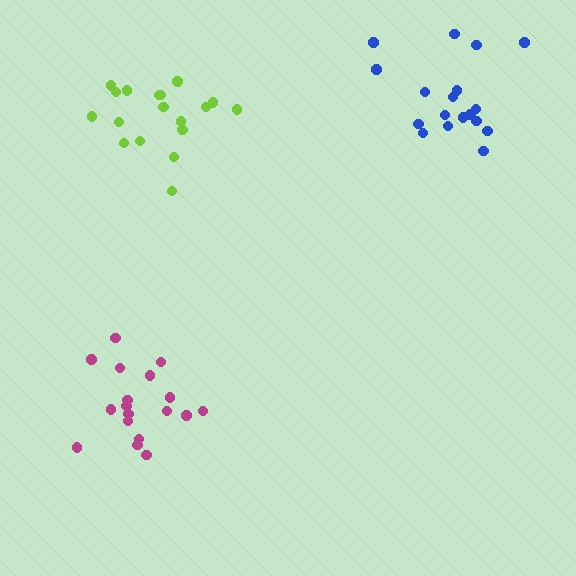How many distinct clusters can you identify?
There are 3 distinct clusters.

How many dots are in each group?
Group 1: 18 dots, Group 2: 18 dots, Group 3: 18 dots (54 total).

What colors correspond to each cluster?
The clusters are colored: lime, magenta, blue.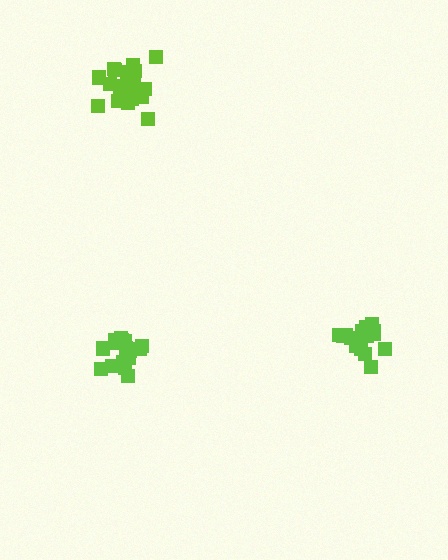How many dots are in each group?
Group 1: 18 dots, Group 2: 19 dots, Group 3: 19 dots (56 total).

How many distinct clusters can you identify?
There are 3 distinct clusters.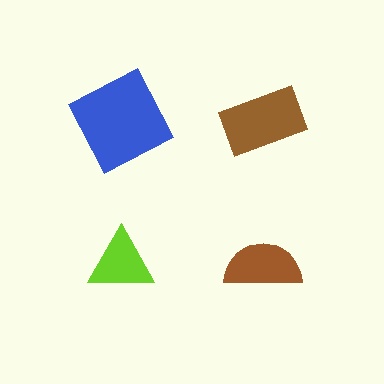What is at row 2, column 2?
A brown semicircle.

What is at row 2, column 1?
A lime triangle.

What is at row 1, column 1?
A blue square.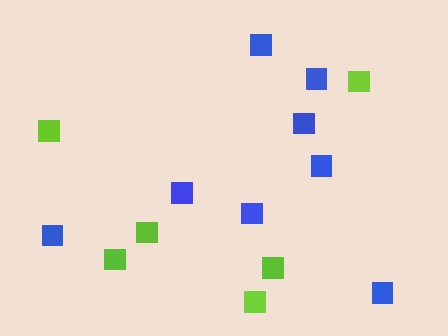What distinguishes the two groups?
There are 2 groups: one group of blue squares (8) and one group of lime squares (6).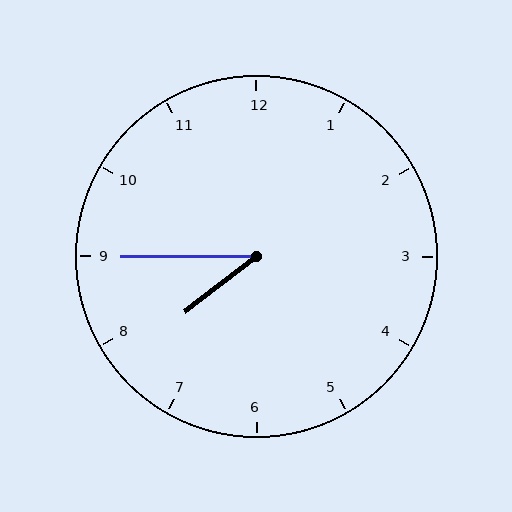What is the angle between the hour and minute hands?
Approximately 38 degrees.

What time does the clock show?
7:45.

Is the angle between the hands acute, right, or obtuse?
It is acute.